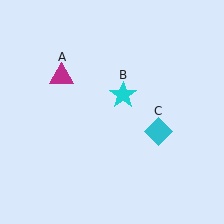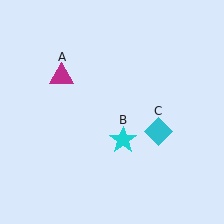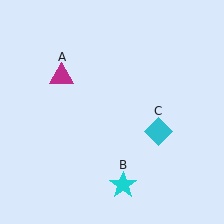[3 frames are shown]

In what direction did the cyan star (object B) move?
The cyan star (object B) moved down.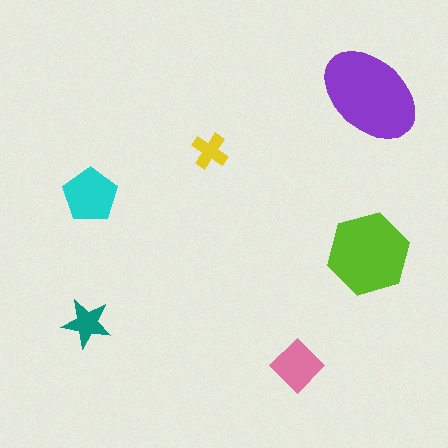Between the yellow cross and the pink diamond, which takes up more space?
The pink diamond.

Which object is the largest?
The purple ellipse.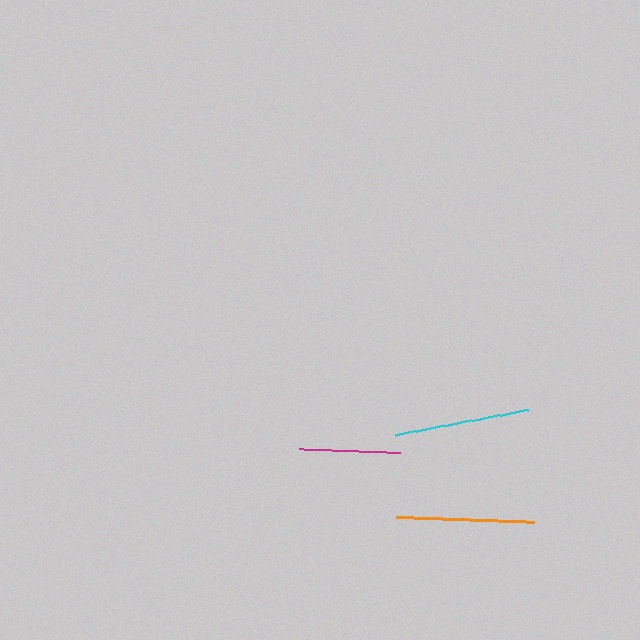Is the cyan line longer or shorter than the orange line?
The orange line is longer than the cyan line.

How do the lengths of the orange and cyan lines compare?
The orange and cyan lines are approximately the same length.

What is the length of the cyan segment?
The cyan segment is approximately 136 pixels long.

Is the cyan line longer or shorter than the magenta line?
The cyan line is longer than the magenta line.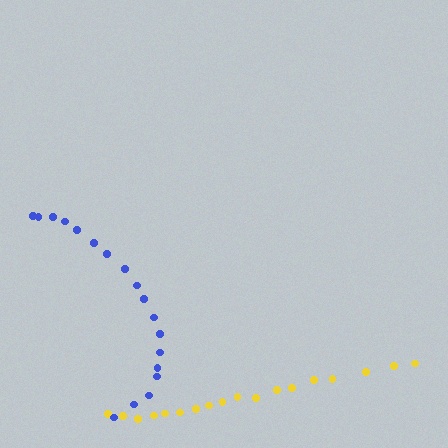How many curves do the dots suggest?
There are 2 distinct paths.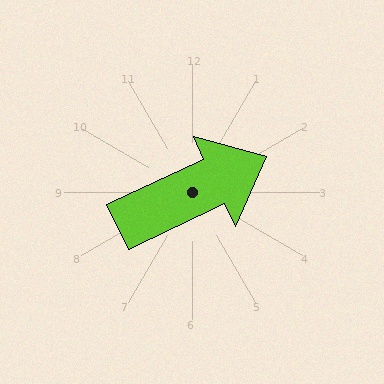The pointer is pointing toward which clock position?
Roughly 2 o'clock.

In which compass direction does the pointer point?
Northeast.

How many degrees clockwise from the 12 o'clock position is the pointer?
Approximately 65 degrees.